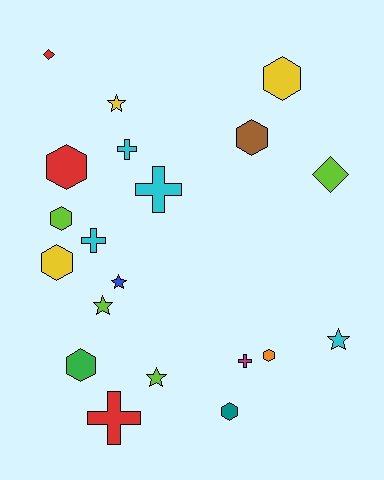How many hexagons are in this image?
There are 8 hexagons.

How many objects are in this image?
There are 20 objects.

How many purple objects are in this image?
There are no purple objects.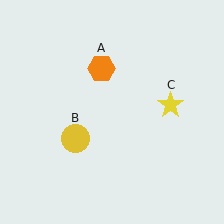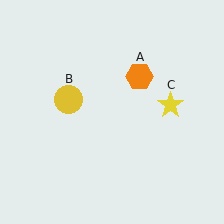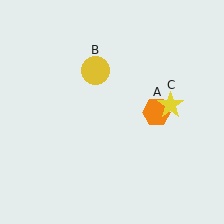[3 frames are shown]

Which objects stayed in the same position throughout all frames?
Yellow star (object C) remained stationary.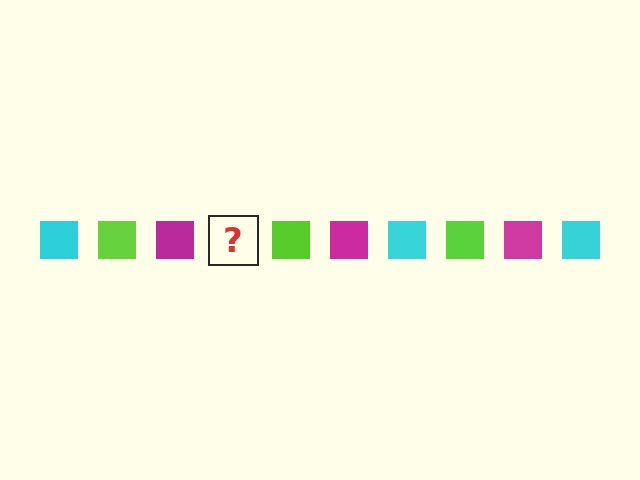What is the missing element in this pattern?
The missing element is a cyan square.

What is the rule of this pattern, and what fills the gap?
The rule is that the pattern cycles through cyan, lime, magenta squares. The gap should be filled with a cyan square.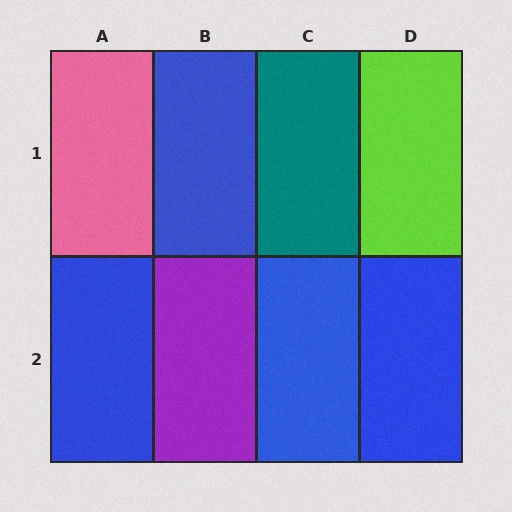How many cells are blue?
4 cells are blue.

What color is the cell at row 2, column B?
Purple.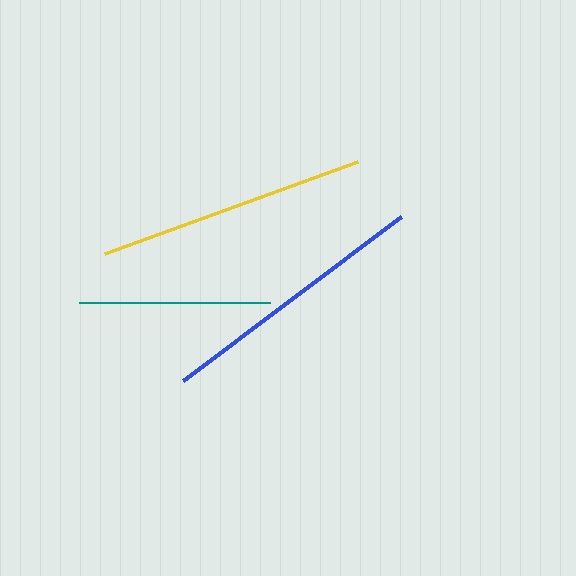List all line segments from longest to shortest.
From longest to shortest: blue, yellow, teal.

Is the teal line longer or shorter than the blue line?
The blue line is longer than the teal line.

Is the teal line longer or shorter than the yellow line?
The yellow line is longer than the teal line.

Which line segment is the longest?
The blue line is the longest at approximately 273 pixels.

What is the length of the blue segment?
The blue segment is approximately 273 pixels long.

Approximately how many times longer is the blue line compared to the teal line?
The blue line is approximately 1.4 times the length of the teal line.